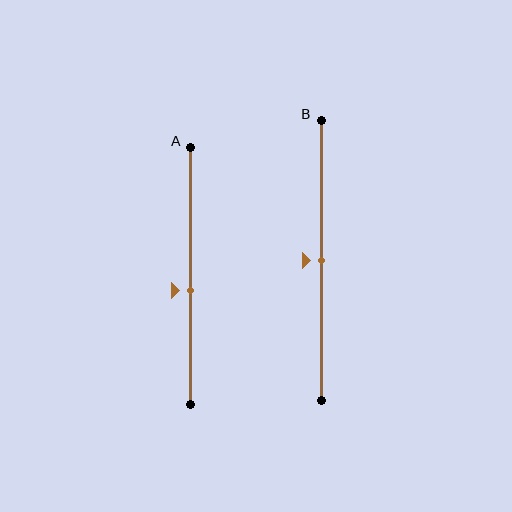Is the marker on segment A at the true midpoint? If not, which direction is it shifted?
No, the marker on segment A is shifted downward by about 5% of the segment length.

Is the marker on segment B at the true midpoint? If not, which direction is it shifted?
Yes, the marker on segment B is at the true midpoint.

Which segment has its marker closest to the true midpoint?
Segment B has its marker closest to the true midpoint.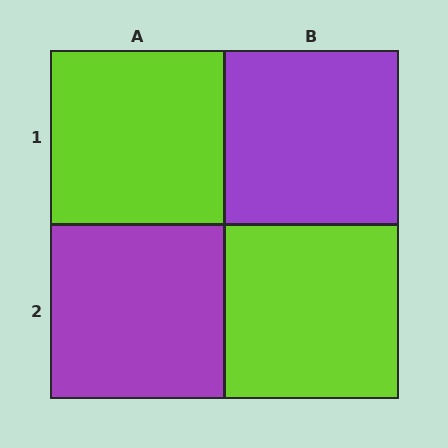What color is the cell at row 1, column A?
Lime.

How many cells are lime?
2 cells are lime.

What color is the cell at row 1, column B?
Purple.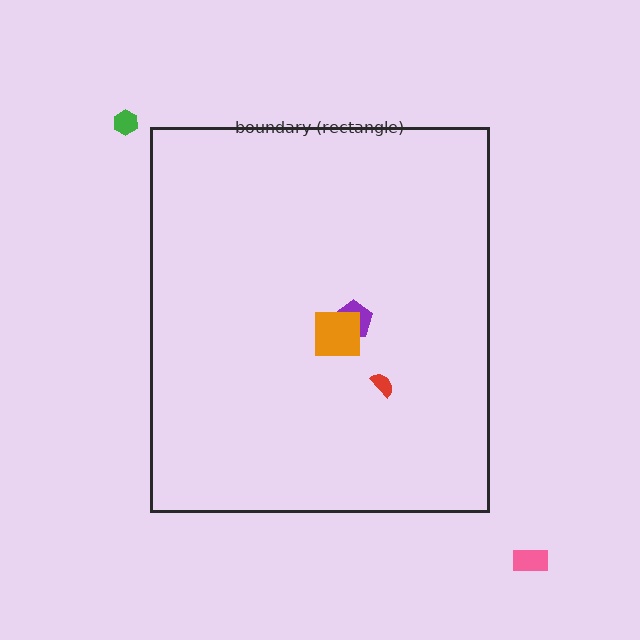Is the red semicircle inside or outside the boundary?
Inside.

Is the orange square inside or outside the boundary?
Inside.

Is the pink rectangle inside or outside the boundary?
Outside.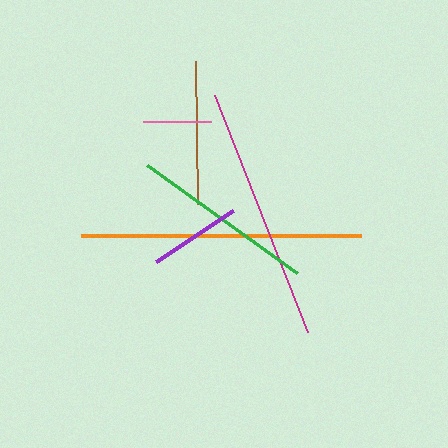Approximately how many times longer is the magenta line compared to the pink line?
The magenta line is approximately 3.7 times the length of the pink line.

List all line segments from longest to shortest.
From longest to shortest: orange, magenta, green, brown, purple, pink.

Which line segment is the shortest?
The pink line is the shortest at approximately 68 pixels.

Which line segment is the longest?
The orange line is the longest at approximately 279 pixels.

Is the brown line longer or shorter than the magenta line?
The magenta line is longer than the brown line.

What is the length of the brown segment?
The brown segment is approximately 143 pixels long.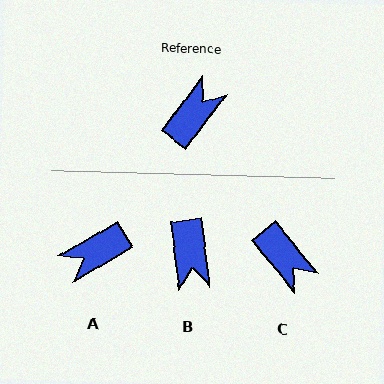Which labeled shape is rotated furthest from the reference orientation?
A, about 157 degrees away.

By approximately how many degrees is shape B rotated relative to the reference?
Approximately 136 degrees clockwise.